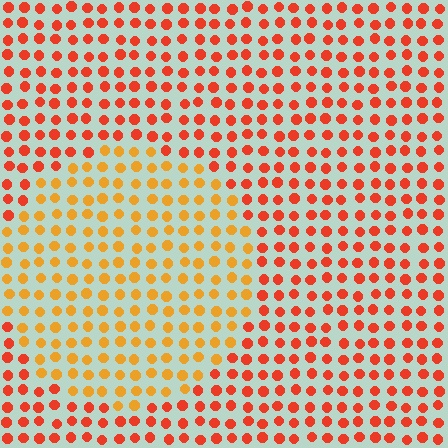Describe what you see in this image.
The image is filled with small red elements in a uniform arrangement. A circle-shaped region is visible where the elements are tinted to a slightly different hue, forming a subtle color boundary.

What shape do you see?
I see a circle.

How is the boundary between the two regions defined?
The boundary is defined purely by a slight shift in hue (about 31 degrees). Spacing, size, and orientation are identical on both sides.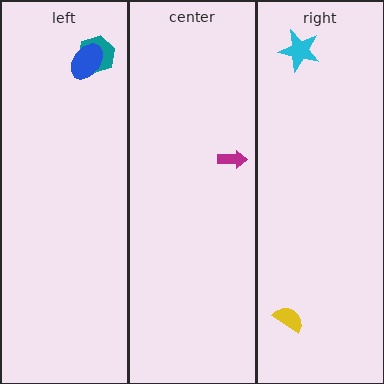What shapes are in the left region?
The teal hexagon, the blue ellipse.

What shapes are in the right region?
The yellow semicircle, the cyan star.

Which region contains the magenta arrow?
The center region.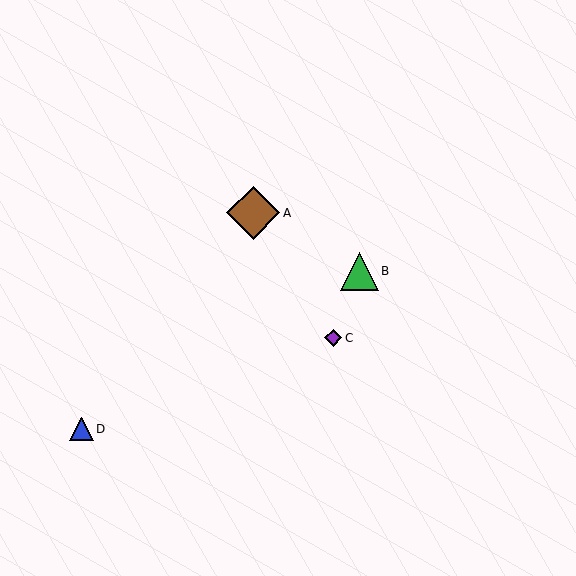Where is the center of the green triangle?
The center of the green triangle is at (359, 271).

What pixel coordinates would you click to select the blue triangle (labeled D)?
Click at (82, 429) to select the blue triangle D.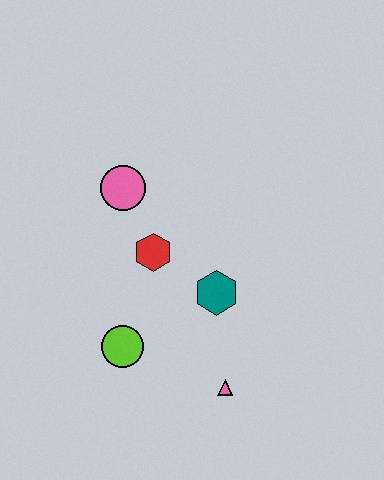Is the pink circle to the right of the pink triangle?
No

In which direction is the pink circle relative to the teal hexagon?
The pink circle is above the teal hexagon.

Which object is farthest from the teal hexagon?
The pink circle is farthest from the teal hexagon.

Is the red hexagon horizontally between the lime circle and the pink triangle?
Yes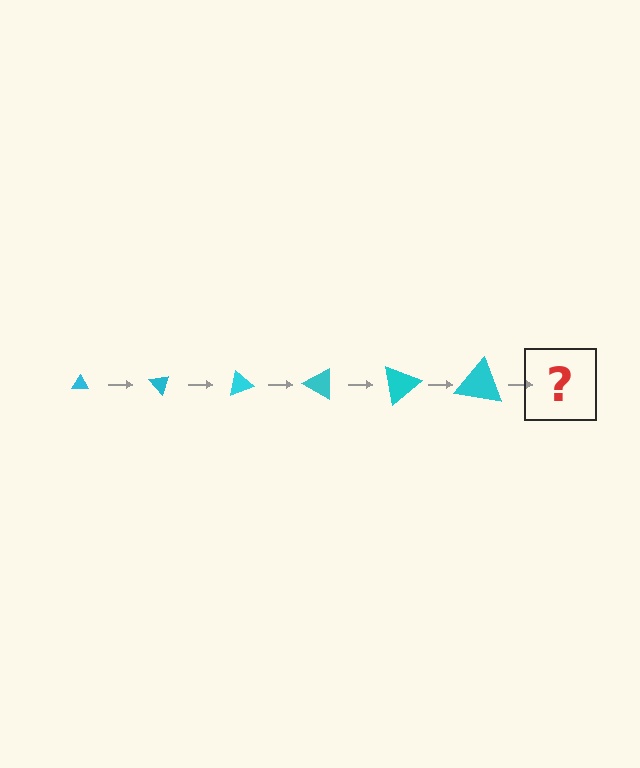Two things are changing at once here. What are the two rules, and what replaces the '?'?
The two rules are that the triangle grows larger each step and it rotates 50 degrees each step. The '?' should be a triangle, larger than the previous one and rotated 300 degrees from the start.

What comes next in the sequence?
The next element should be a triangle, larger than the previous one and rotated 300 degrees from the start.